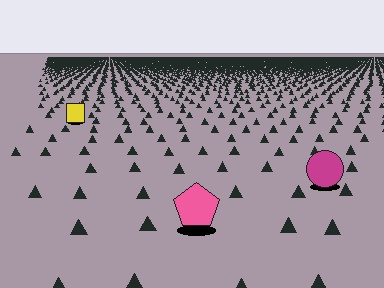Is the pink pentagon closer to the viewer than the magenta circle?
Yes. The pink pentagon is closer — you can tell from the texture gradient: the ground texture is coarser near it.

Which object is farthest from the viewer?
The yellow square is farthest from the viewer. It appears smaller and the ground texture around it is denser.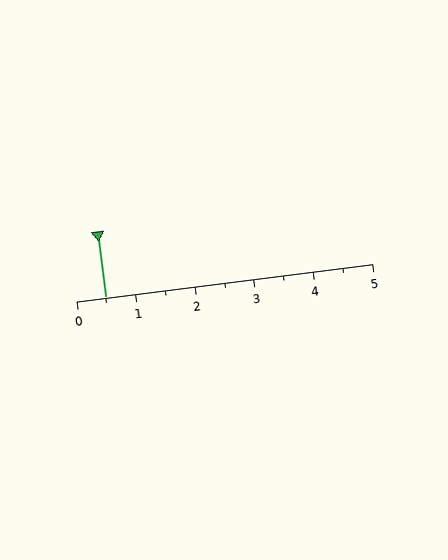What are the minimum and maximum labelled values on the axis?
The axis runs from 0 to 5.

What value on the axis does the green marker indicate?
The marker indicates approximately 0.5.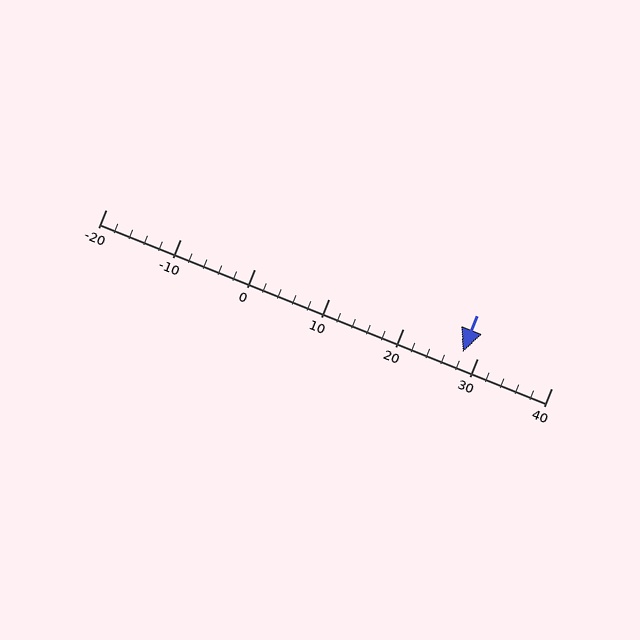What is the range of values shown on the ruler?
The ruler shows values from -20 to 40.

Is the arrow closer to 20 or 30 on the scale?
The arrow is closer to 30.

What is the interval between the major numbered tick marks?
The major tick marks are spaced 10 units apart.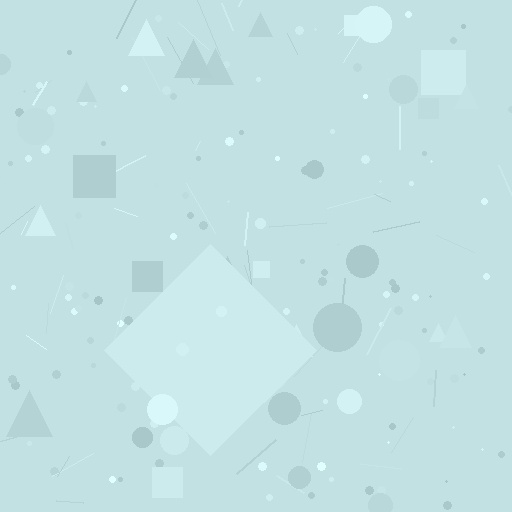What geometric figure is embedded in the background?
A diamond is embedded in the background.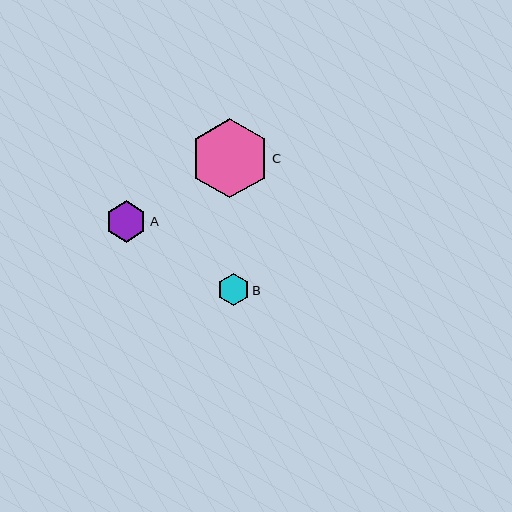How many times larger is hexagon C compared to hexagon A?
Hexagon C is approximately 1.9 times the size of hexagon A.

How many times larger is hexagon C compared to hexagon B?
Hexagon C is approximately 2.5 times the size of hexagon B.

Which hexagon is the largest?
Hexagon C is the largest with a size of approximately 79 pixels.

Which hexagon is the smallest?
Hexagon B is the smallest with a size of approximately 32 pixels.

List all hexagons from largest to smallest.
From largest to smallest: C, A, B.